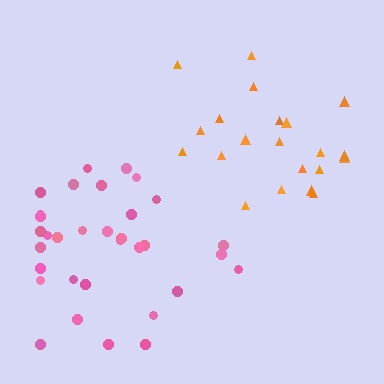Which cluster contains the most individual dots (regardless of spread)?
Pink (34).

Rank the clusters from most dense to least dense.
orange, pink.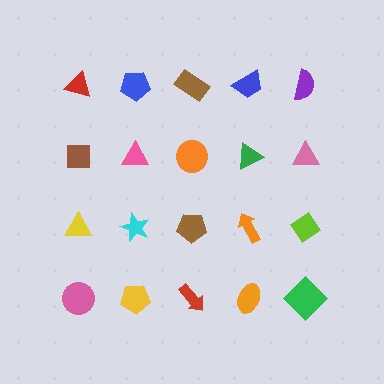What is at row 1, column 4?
A blue trapezoid.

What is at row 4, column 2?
A yellow pentagon.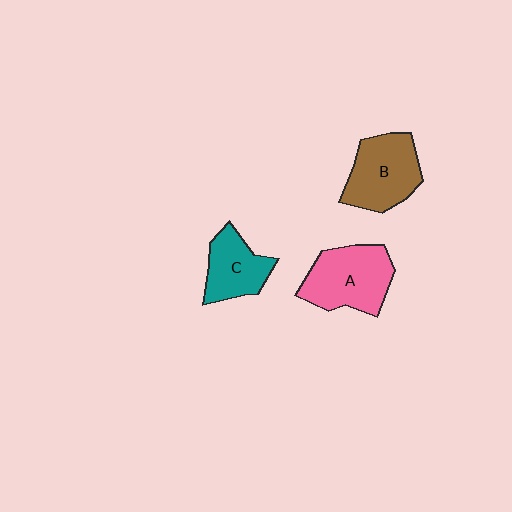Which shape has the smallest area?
Shape C (teal).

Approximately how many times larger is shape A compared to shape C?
Approximately 1.4 times.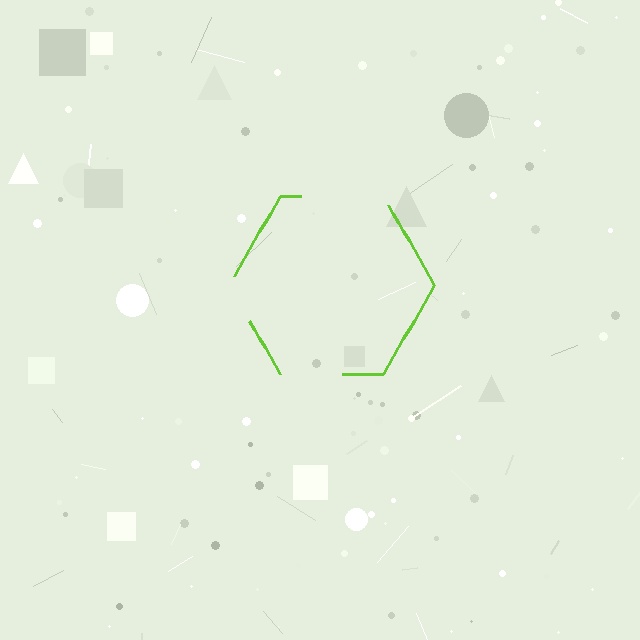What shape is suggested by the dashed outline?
The dashed outline suggests a hexagon.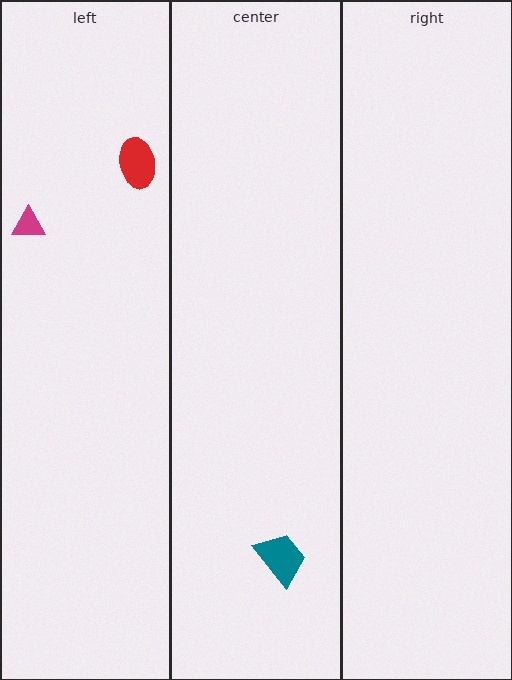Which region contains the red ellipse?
The left region.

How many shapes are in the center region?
1.